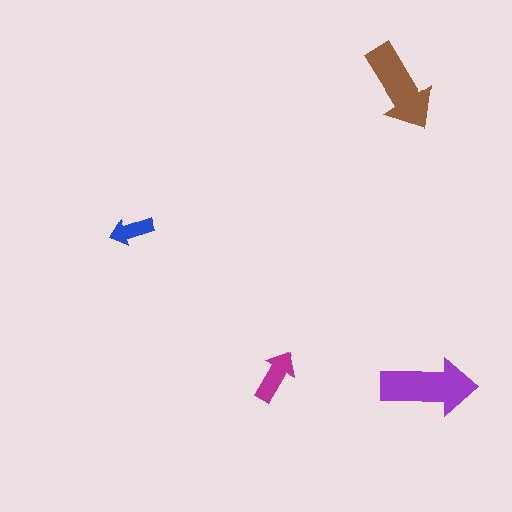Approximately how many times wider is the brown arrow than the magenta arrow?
About 1.5 times wider.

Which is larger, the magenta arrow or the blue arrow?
The magenta one.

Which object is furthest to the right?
The purple arrow is rightmost.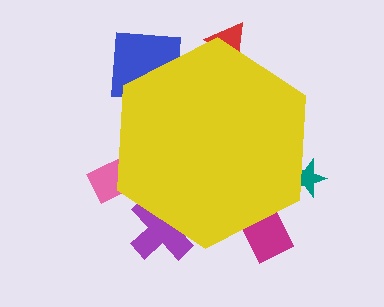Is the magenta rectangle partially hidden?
Yes, the magenta rectangle is partially hidden behind the yellow hexagon.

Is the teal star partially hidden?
Yes, the teal star is partially hidden behind the yellow hexagon.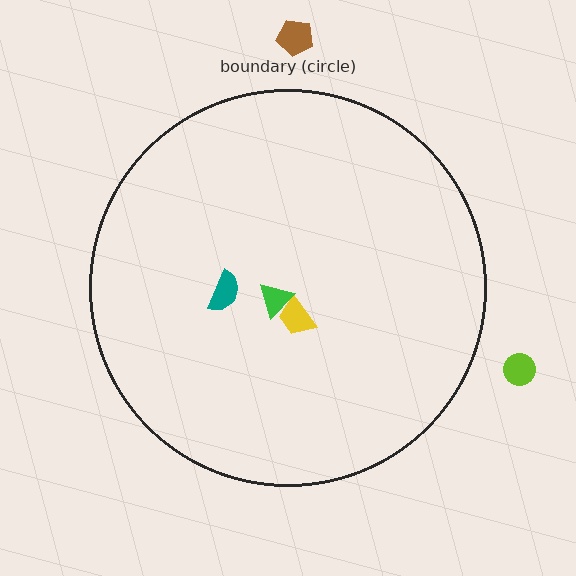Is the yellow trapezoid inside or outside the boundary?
Inside.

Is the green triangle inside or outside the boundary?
Inside.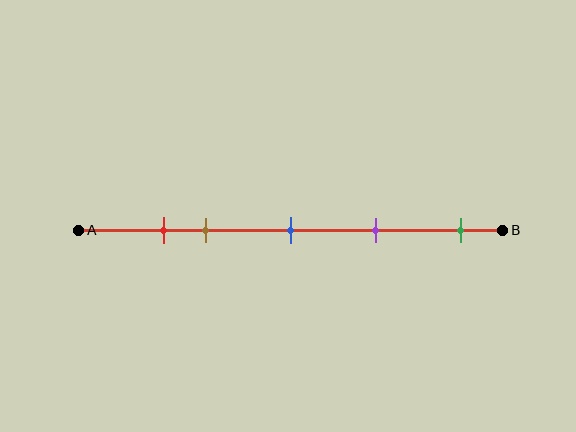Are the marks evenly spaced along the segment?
No, the marks are not evenly spaced.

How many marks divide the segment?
There are 5 marks dividing the segment.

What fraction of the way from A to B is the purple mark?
The purple mark is approximately 70% (0.7) of the way from A to B.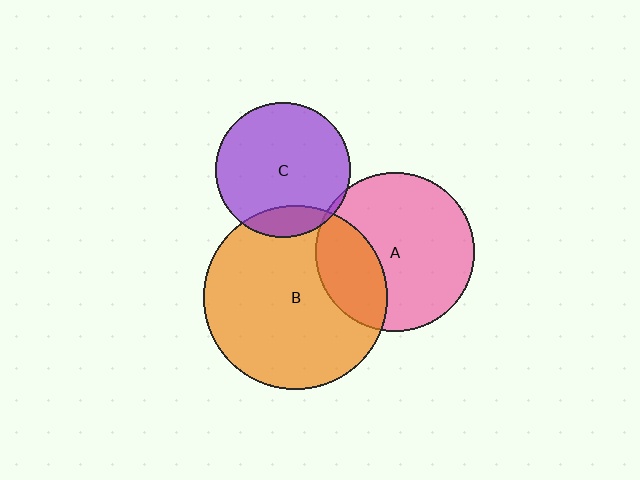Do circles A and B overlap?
Yes.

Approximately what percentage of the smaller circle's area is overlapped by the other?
Approximately 30%.